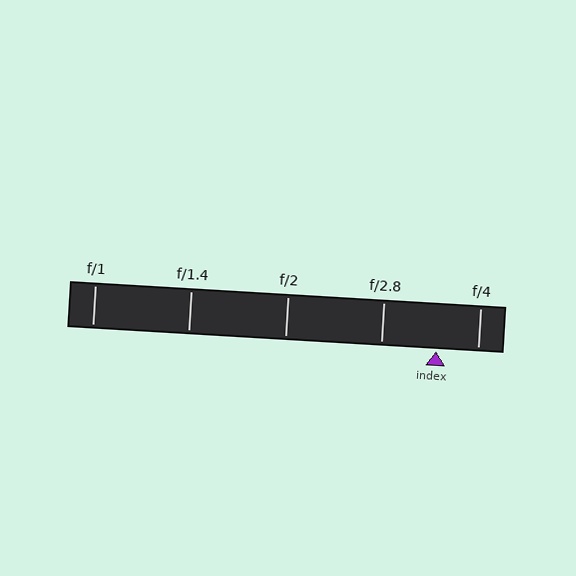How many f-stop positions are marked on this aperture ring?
There are 5 f-stop positions marked.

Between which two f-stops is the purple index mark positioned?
The index mark is between f/2.8 and f/4.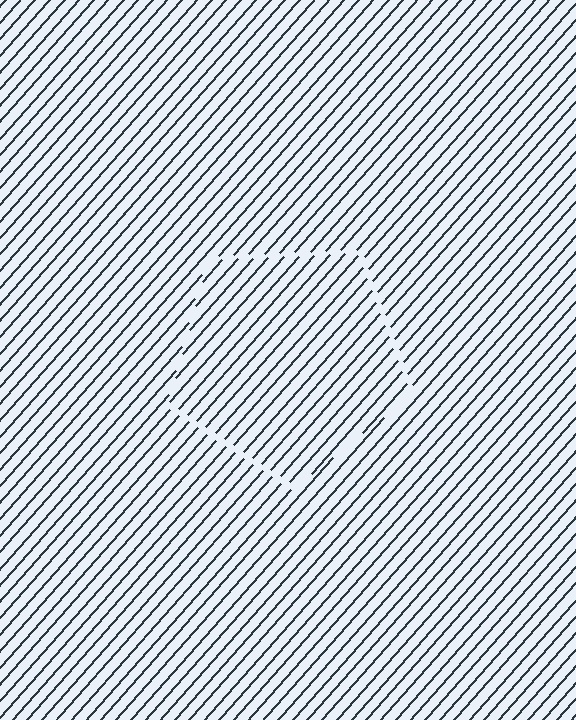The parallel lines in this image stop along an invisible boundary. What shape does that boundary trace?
An illusory pentagon. The interior of the shape contains the same grating, shifted by half a period — the contour is defined by the phase discontinuity where line-ends from the inner and outer gratings abut.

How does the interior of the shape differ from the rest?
The interior of the shape contains the same grating, shifted by half a period — the contour is defined by the phase discontinuity where line-ends from the inner and outer gratings abut.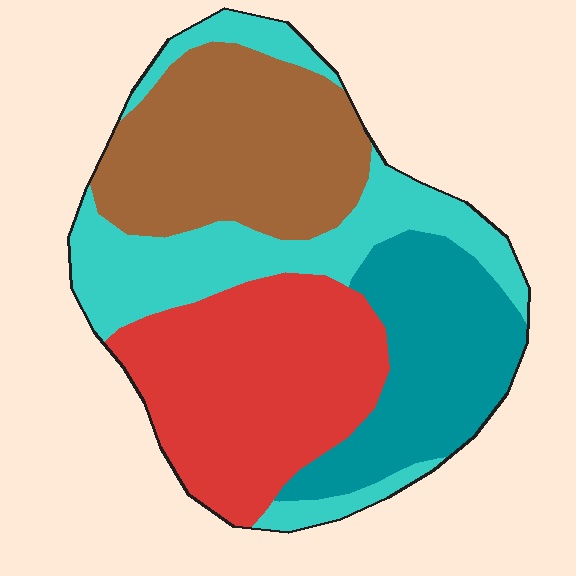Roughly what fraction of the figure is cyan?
Cyan covers about 25% of the figure.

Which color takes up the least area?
Teal, at roughly 20%.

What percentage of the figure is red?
Red takes up about one quarter (1/4) of the figure.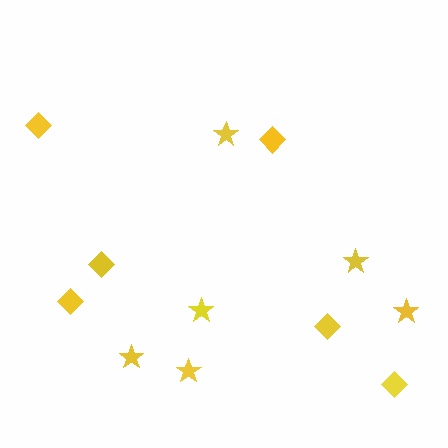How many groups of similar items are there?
There are 2 groups: one group of diamonds (6) and one group of stars (6).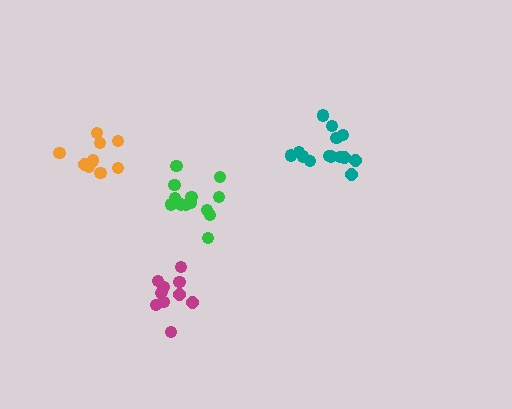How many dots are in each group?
Group 1: 14 dots, Group 2: 11 dots, Group 3: 14 dots, Group 4: 10 dots (49 total).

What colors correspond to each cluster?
The clusters are colored: teal, magenta, green, orange.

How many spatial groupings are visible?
There are 4 spatial groupings.